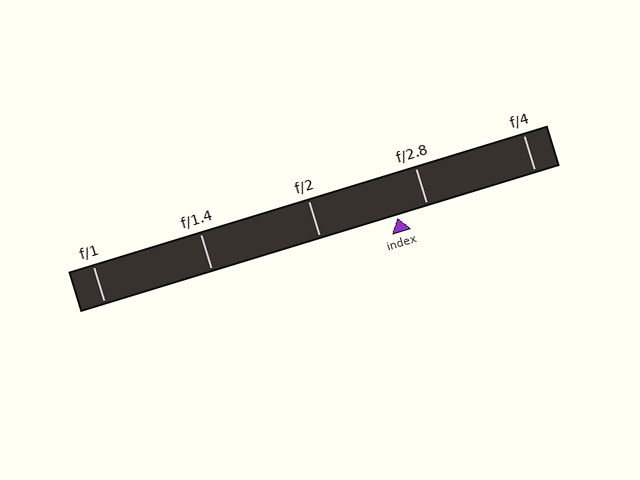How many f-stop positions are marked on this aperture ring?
There are 5 f-stop positions marked.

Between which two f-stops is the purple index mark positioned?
The index mark is between f/2 and f/2.8.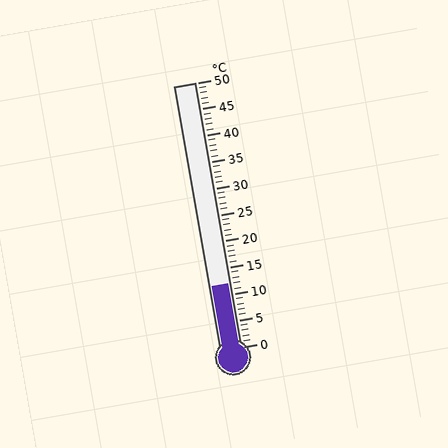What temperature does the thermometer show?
The thermometer shows approximately 12°C.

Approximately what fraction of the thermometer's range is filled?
The thermometer is filled to approximately 25% of its range.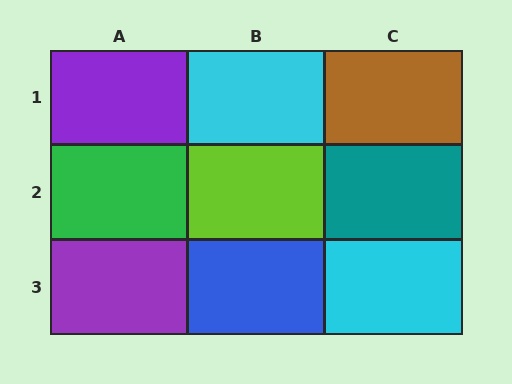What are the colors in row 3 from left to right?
Purple, blue, cyan.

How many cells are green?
1 cell is green.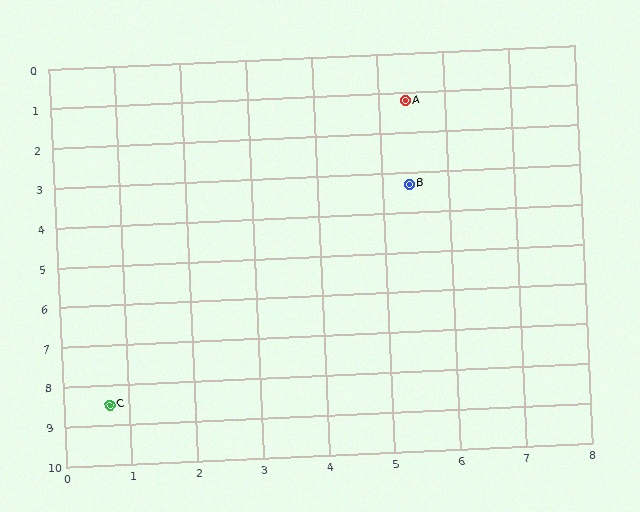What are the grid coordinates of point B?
Point B is at approximately (5.4, 3.3).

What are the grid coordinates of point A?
Point A is at approximately (5.4, 1.2).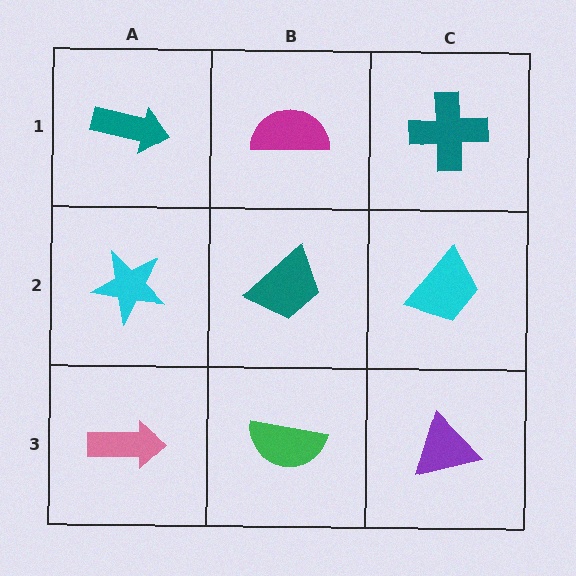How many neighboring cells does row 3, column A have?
2.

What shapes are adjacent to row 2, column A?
A teal arrow (row 1, column A), a pink arrow (row 3, column A), a teal trapezoid (row 2, column B).